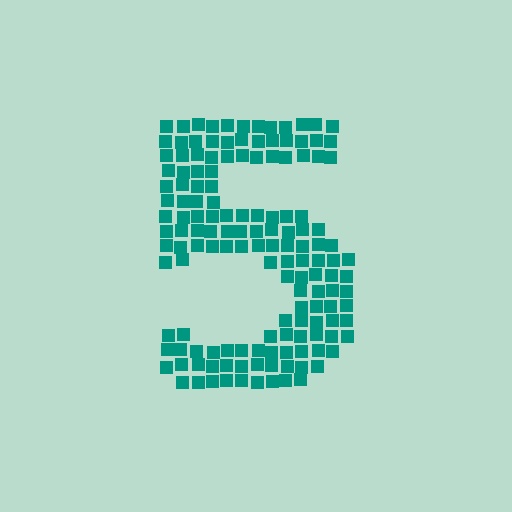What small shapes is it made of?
It is made of small squares.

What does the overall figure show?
The overall figure shows the digit 5.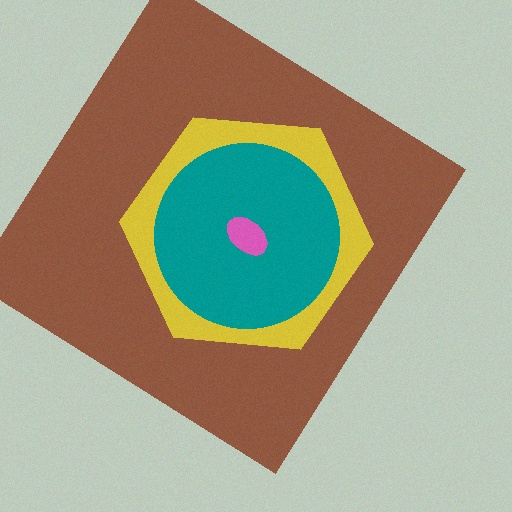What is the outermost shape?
The brown diamond.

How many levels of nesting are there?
4.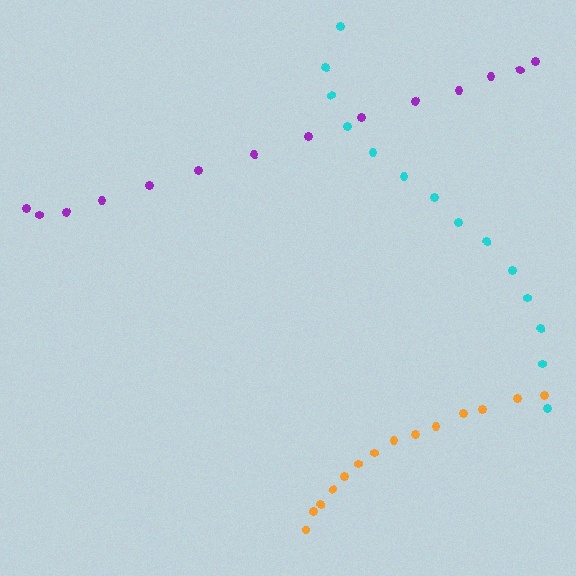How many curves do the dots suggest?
There are 3 distinct paths.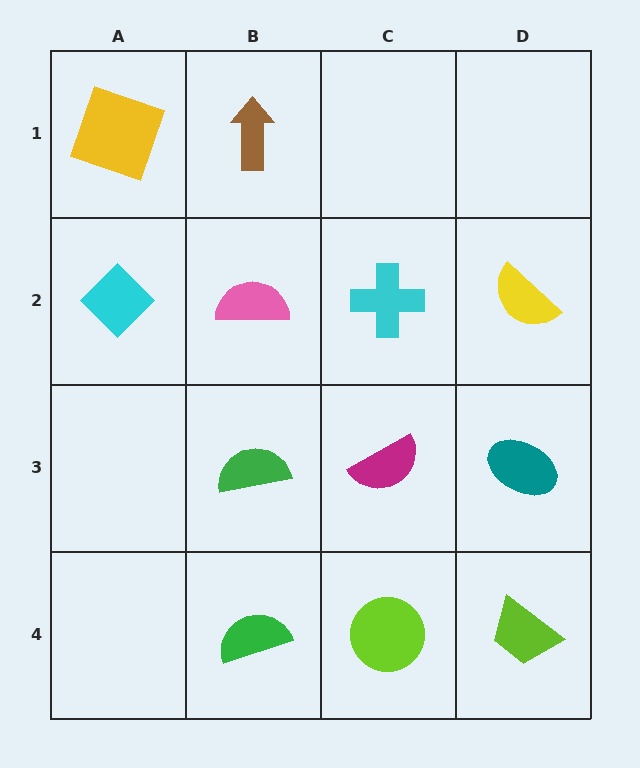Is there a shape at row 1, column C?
No, that cell is empty.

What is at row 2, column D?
A yellow semicircle.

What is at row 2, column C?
A cyan cross.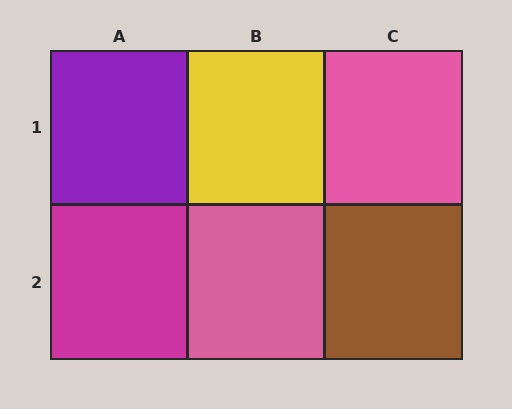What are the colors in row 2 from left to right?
Magenta, pink, brown.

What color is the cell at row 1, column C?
Pink.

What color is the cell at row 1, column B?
Yellow.